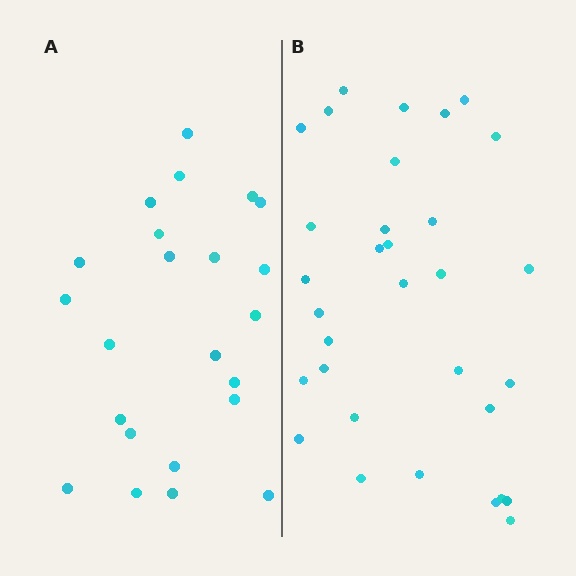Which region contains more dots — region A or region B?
Region B (the right region) has more dots.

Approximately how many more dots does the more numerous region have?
Region B has roughly 8 or so more dots than region A.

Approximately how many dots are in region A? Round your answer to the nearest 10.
About 20 dots. (The exact count is 23, which rounds to 20.)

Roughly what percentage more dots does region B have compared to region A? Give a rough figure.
About 40% more.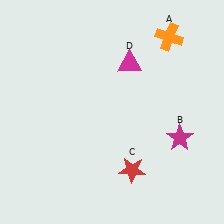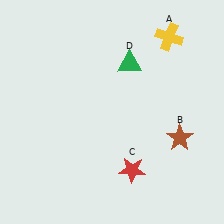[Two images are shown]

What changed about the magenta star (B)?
In Image 1, B is magenta. In Image 2, it changed to brown.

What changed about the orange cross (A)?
In Image 1, A is orange. In Image 2, it changed to yellow.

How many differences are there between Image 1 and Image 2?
There are 3 differences between the two images.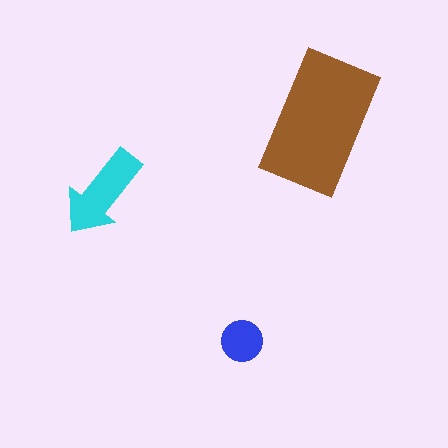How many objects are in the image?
There are 3 objects in the image.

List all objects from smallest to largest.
The blue circle, the cyan arrow, the brown rectangle.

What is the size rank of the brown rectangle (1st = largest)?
1st.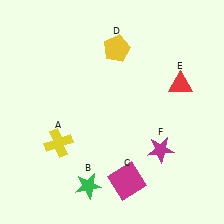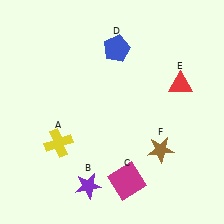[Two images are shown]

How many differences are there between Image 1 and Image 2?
There are 3 differences between the two images.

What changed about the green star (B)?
In Image 1, B is green. In Image 2, it changed to purple.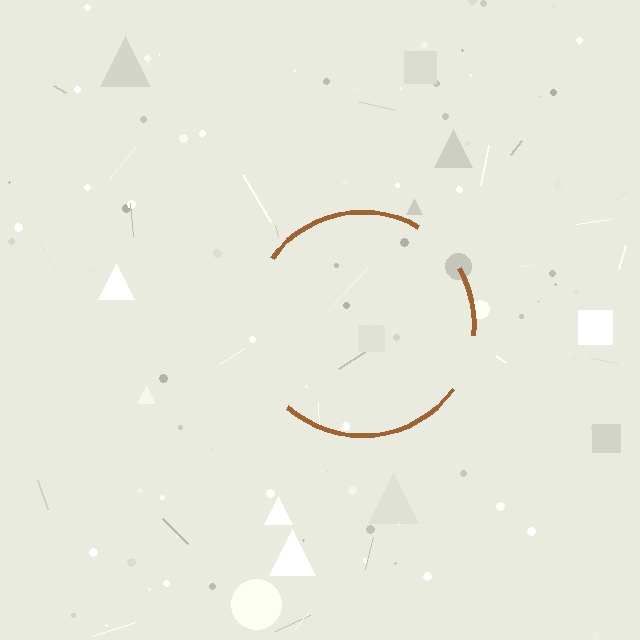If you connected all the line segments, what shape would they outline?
They would outline a circle.